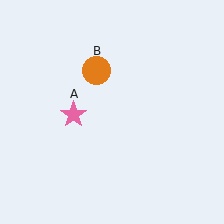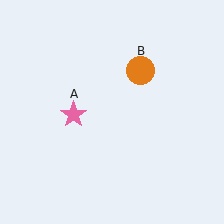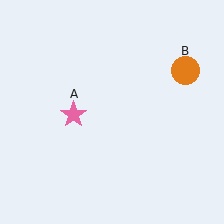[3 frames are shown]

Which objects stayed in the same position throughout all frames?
Pink star (object A) remained stationary.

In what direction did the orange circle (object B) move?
The orange circle (object B) moved right.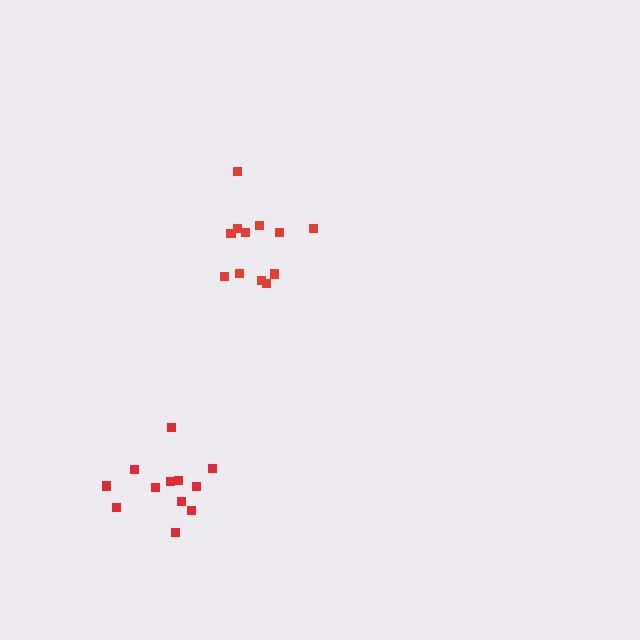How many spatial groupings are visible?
There are 2 spatial groupings.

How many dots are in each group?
Group 1: 12 dots, Group 2: 12 dots (24 total).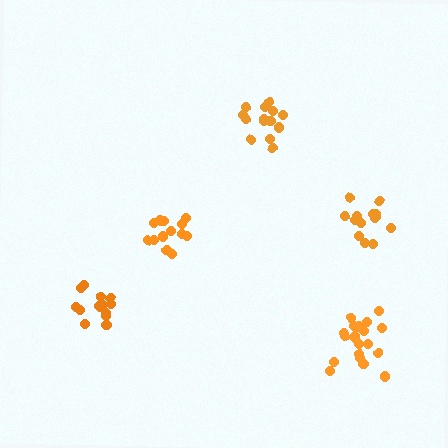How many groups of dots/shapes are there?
There are 5 groups.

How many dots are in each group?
Group 1: 20 dots, Group 2: 14 dots, Group 3: 15 dots, Group 4: 14 dots, Group 5: 14 dots (77 total).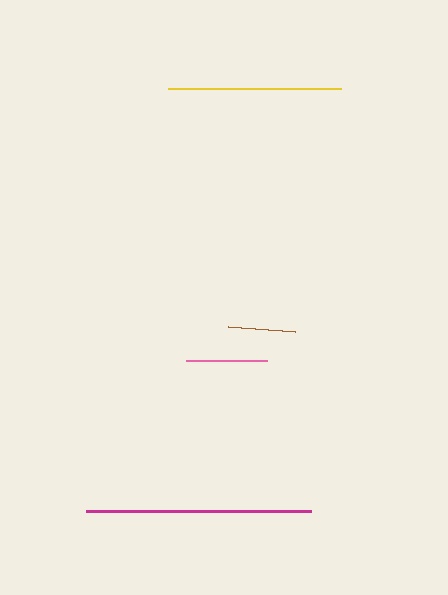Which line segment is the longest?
The magenta line is the longest at approximately 225 pixels.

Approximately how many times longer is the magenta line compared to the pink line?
The magenta line is approximately 2.8 times the length of the pink line.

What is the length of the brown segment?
The brown segment is approximately 67 pixels long.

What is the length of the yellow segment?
The yellow segment is approximately 173 pixels long.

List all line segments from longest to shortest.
From longest to shortest: magenta, yellow, pink, brown.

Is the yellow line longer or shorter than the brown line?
The yellow line is longer than the brown line.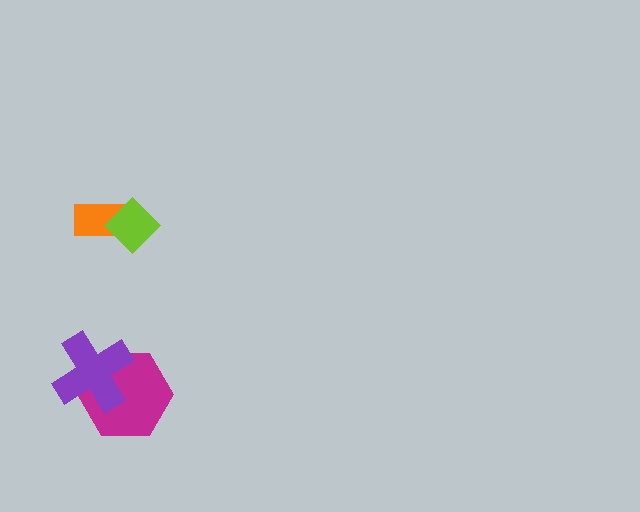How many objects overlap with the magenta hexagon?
1 object overlaps with the magenta hexagon.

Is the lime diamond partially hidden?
No, no other shape covers it.